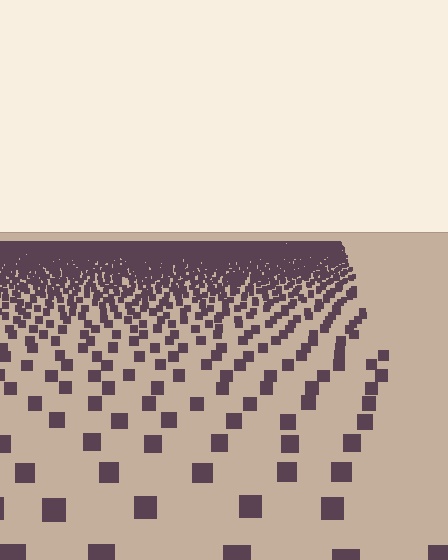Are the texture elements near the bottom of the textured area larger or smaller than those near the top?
Larger. Near the bottom, elements are closer to the viewer and appear at a bigger on-screen size.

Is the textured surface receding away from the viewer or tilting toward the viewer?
The surface is receding away from the viewer. Texture elements get smaller and denser toward the top.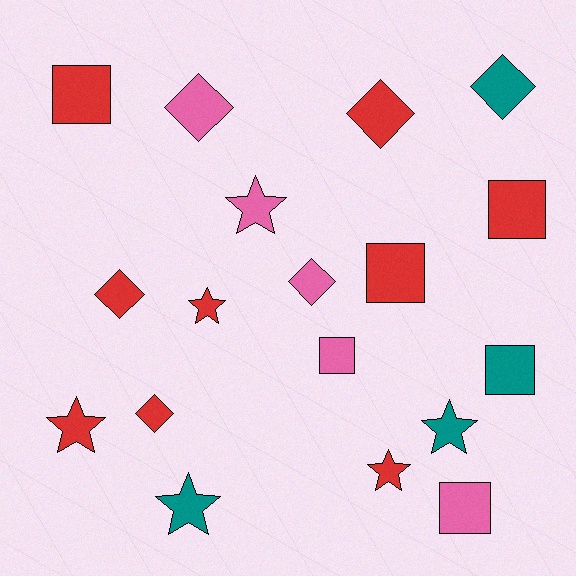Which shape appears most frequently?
Diamond, with 6 objects.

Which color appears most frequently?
Red, with 9 objects.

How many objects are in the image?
There are 18 objects.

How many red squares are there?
There are 3 red squares.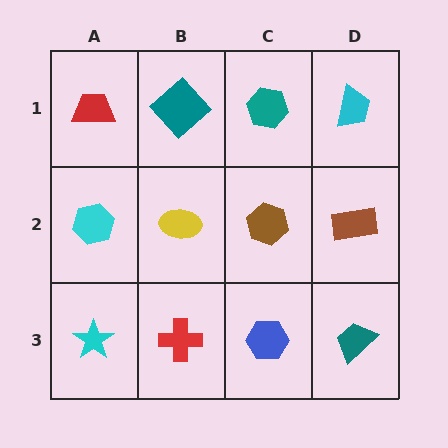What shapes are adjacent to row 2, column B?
A teal diamond (row 1, column B), a red cross (row 3, column B), a cyan hexagon (row 2, column A), a brown hexagon (row 2, column C).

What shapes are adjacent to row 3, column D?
A brown rectangle (row 2, column D), a blue hexagon (row 3, column C).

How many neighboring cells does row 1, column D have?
2.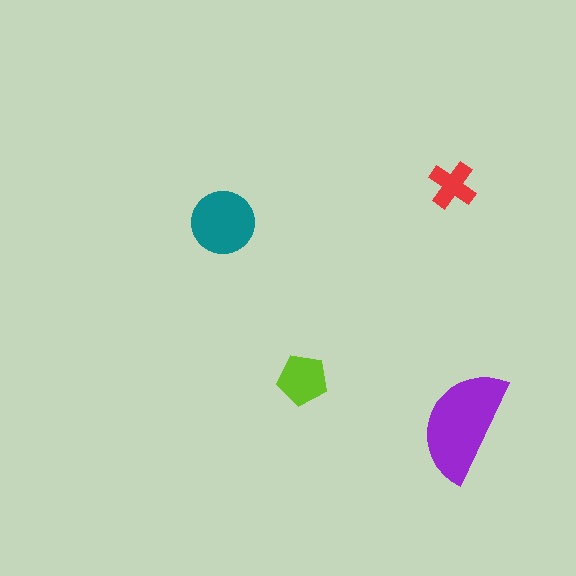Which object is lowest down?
The purple semicircle is bottommost.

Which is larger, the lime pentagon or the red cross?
The lime pentagon.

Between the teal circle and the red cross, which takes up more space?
The teal circle.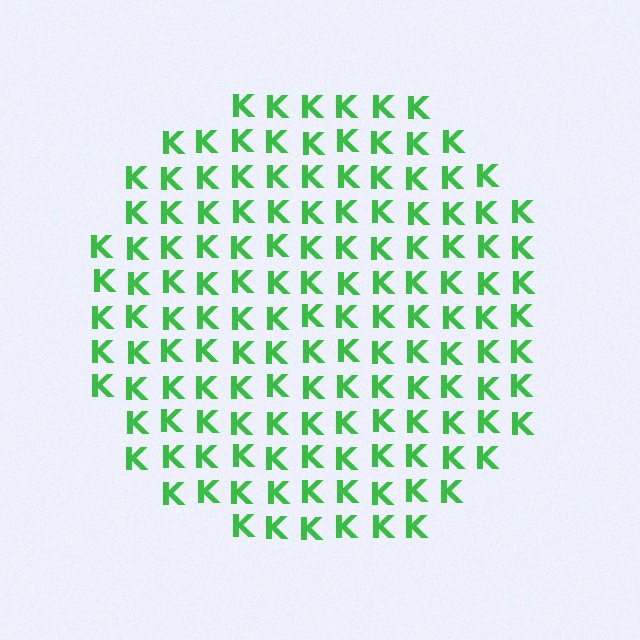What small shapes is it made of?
It is made of small letter K's.